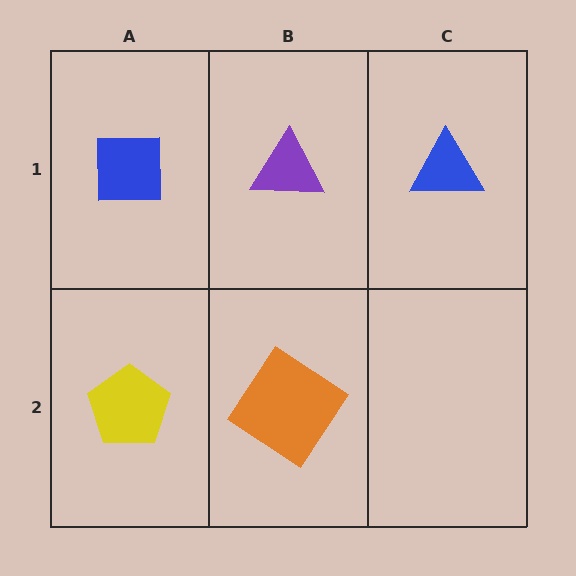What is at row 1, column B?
A purple triangle.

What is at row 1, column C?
A blue triangle.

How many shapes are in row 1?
3 shapes.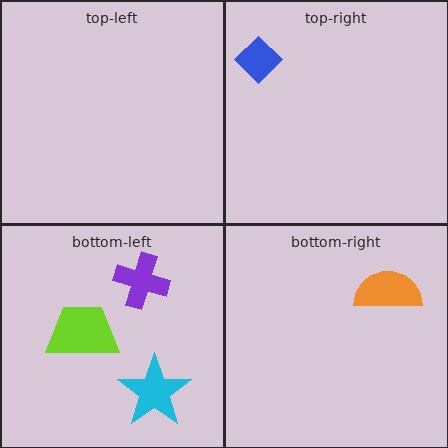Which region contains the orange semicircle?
The bottom-right region.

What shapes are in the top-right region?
The blue diamond.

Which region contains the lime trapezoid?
The bottom-left region.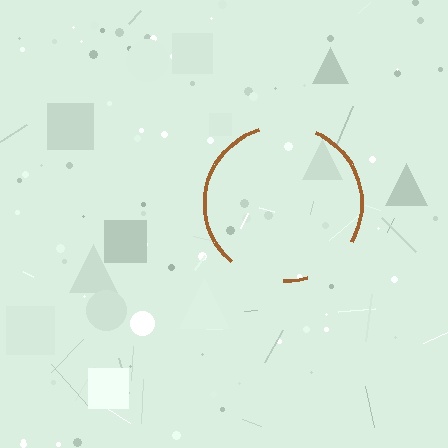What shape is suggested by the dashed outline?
The dashed outline suggests a circle.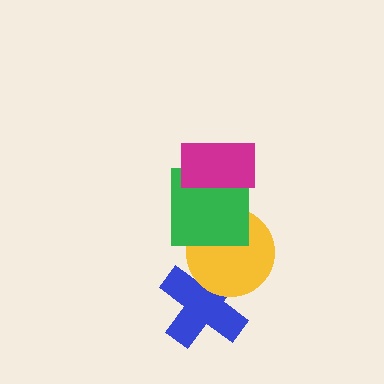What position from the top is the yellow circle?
The yellow circle is 3rd from the top.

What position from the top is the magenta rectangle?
The magenta rectangle is 1st from the top.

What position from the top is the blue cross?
The blue cross is 4th from the top.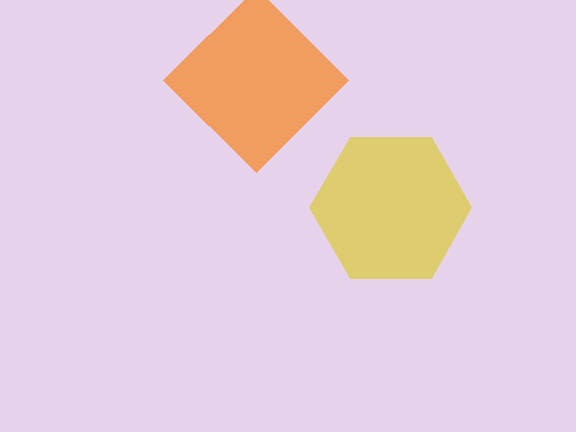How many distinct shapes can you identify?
There are 2 distinct shapes: a yellow hexagon, an orange diamond.